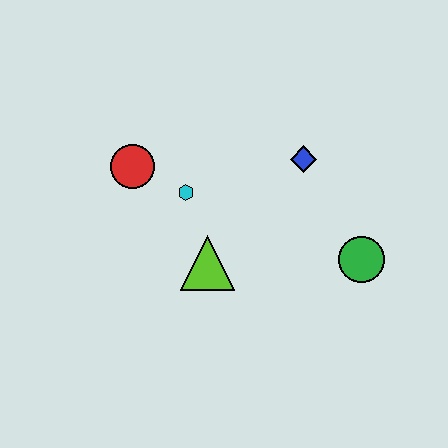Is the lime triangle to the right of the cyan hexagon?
Yes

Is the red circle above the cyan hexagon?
Yes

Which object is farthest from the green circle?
The red circle is farthest from the green circle.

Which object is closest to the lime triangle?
The cyan hexagon is closest to the lime triangle.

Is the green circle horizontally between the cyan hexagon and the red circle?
No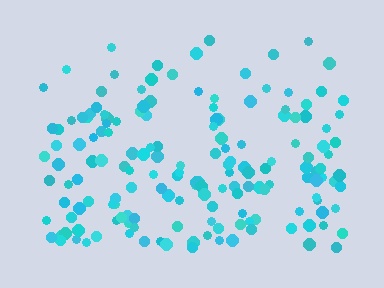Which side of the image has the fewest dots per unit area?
The top.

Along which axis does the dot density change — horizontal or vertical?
Vertical.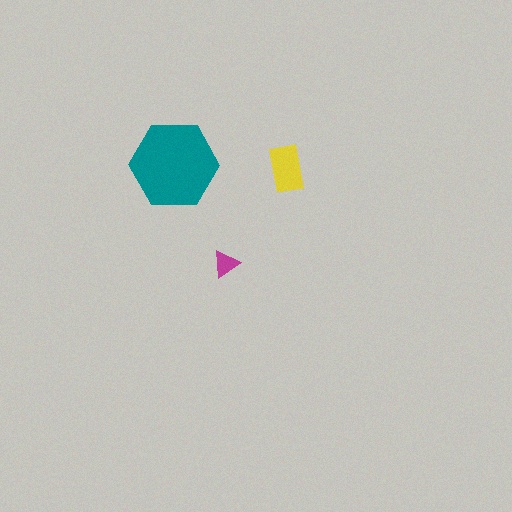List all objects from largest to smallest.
The teal hexagon, the yellow rectangle, the magenta triangle.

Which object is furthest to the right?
The yellow rectangle is rightmost.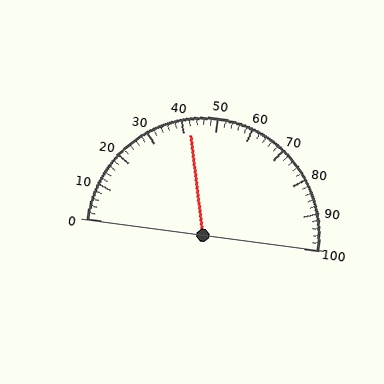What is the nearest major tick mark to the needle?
The nearest major tick mark is 40.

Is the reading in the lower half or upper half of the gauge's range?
The reading is in the lower half of the range (0 to 100).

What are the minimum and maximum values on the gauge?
The gauge ranges from 0 to 100.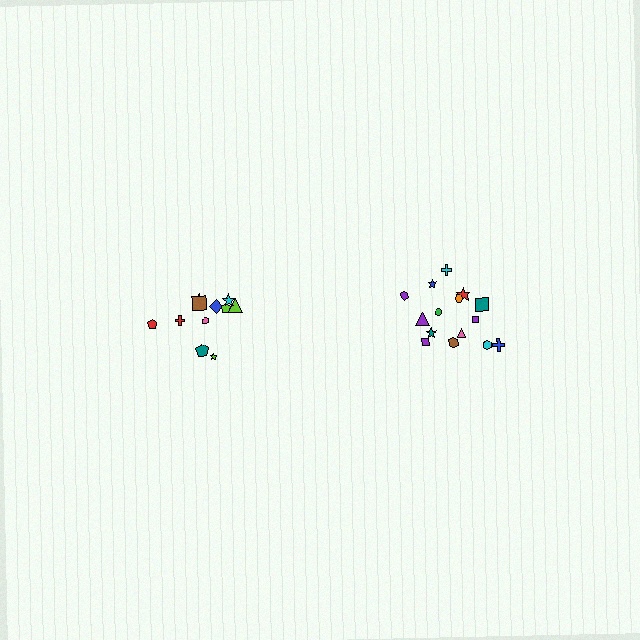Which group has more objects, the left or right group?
The right group.